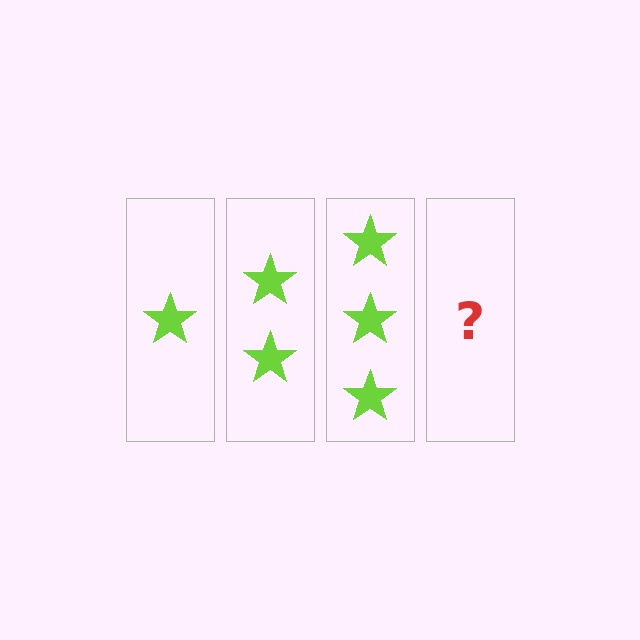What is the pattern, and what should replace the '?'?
The pattern is that each step adds one more star. The '?' should be 4 stars.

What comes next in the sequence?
The next element should be 4 stars.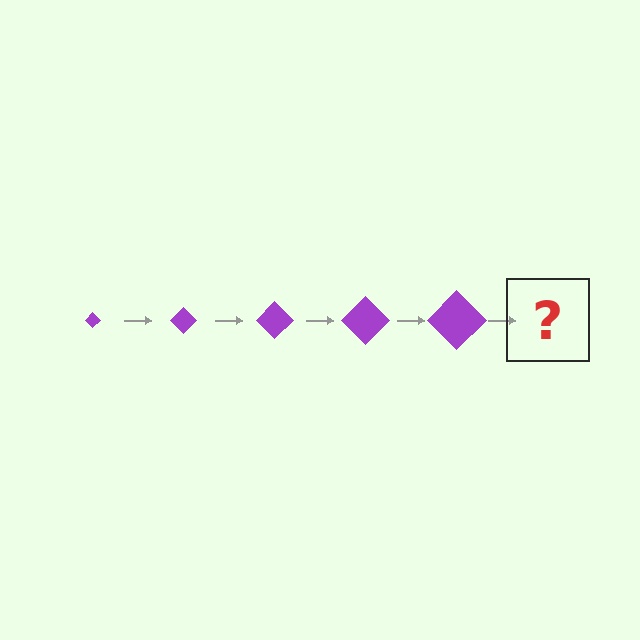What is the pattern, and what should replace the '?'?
The pattern is that the diamond gets progressively larger each step. The '?' should be a purple diamond, larger than the previous one.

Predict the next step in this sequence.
The next step is a purple diamond, larger than the previous one.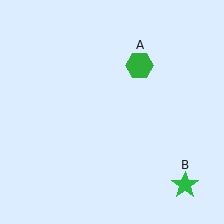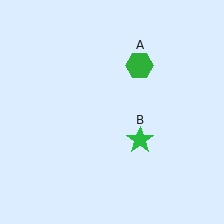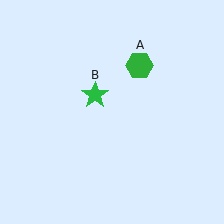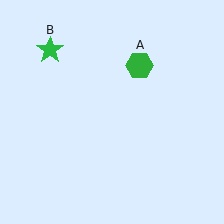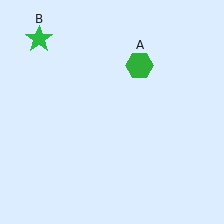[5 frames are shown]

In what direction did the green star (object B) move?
The green star (object B) moved up and to the left.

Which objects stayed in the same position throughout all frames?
Green hexagon (object A) remained stationary.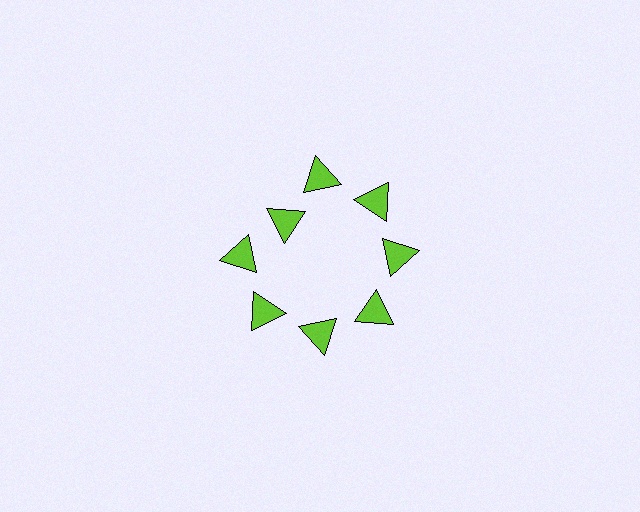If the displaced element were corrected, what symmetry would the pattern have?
It would have 8-fold rotational symmetry — the pattern would map onto itself every 45 degrees.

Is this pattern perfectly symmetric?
No. The 8 lime triangles are arranged in a ring, but one element near the 10 o'clock position is pulled inward toward the center, breaking the 8-fold rotational symmetry.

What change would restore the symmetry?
The symmetry would be restored by moving it outward, back onto the ring so that all 8 triangles sit at equal angles and equal distance from the center.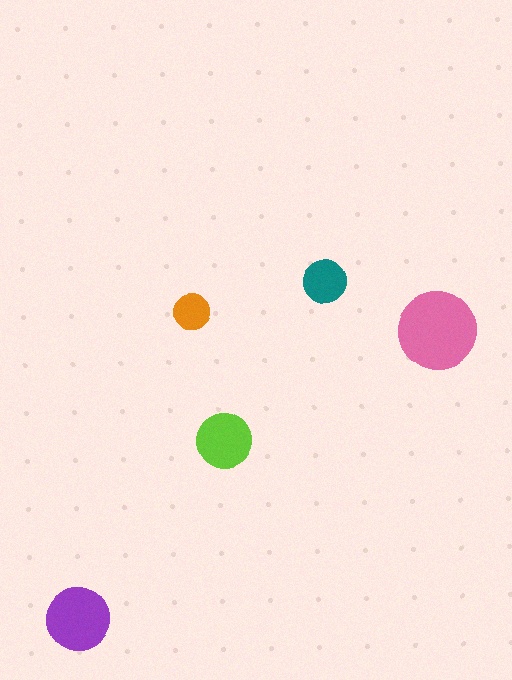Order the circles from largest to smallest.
the pink one, the purple one, the lime one, the teal one, the orange one.